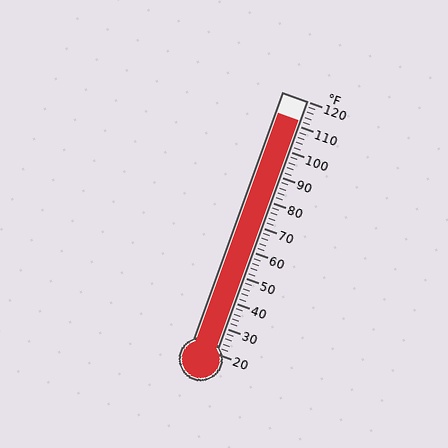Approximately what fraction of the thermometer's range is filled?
The thermometer is filled to approximately 90% of its range.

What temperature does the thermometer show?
The thermometer shows approximately 112°F.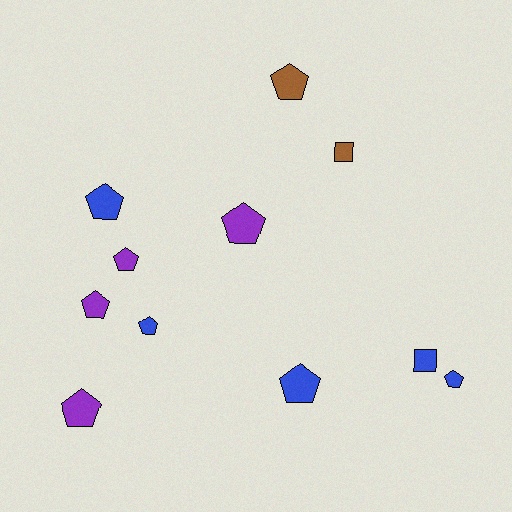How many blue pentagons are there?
There are 4 blue pentagons.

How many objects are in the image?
There are 11 objects.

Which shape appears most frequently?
Pentagon, with 9 objects.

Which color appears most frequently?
Blue, with 5 objects.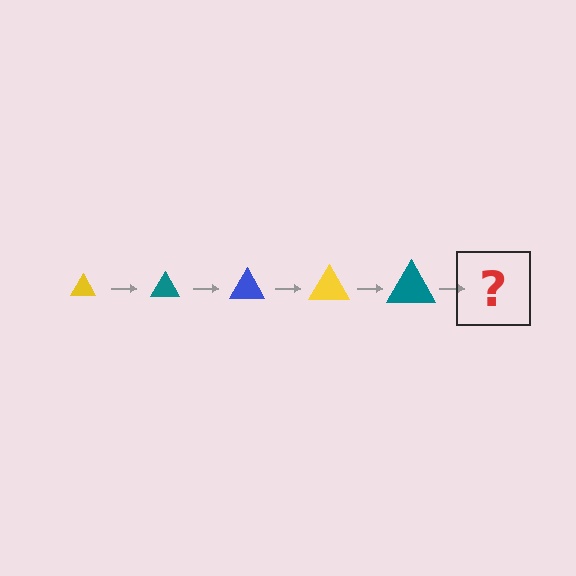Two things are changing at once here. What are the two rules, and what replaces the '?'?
The two rules are that the triangle grows larger each step and the color cycles through yellow, teal, and blue. The '?' should be a blue triangle, larger than the previous one.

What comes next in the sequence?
The next element should be a blue triangle, larger than the previous one.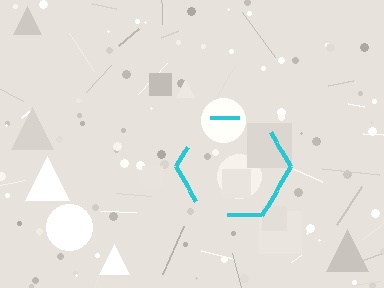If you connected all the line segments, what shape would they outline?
They would outline a hexagon.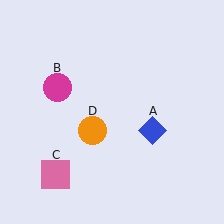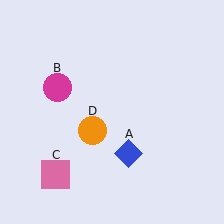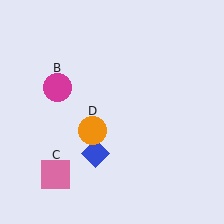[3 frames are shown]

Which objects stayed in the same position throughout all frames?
Magenta circle (object B) and pink square (object C) and orange circle (object D) remained stationary.